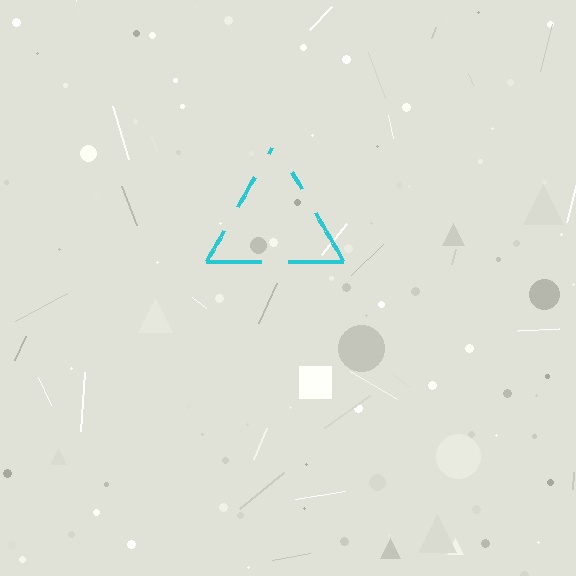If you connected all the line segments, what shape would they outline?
They would outline a triangle.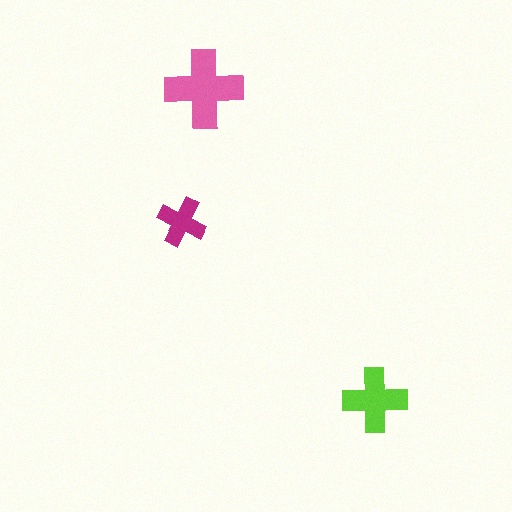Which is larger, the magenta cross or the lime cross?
The lime one.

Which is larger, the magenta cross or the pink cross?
The pink one.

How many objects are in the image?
There are 3 objects in the image.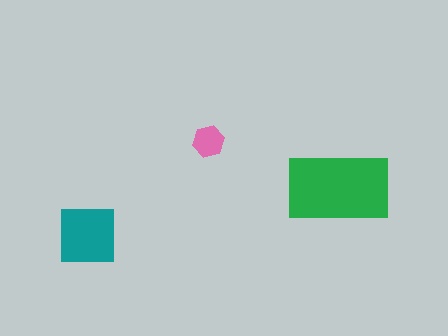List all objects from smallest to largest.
The pink hexagon, the teal square, the green rectangle.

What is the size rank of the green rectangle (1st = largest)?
1st.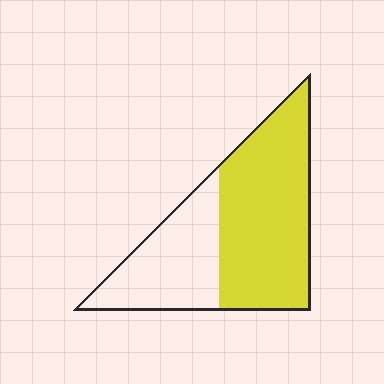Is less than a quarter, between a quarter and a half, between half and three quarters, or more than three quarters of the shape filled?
Between half and three quarters.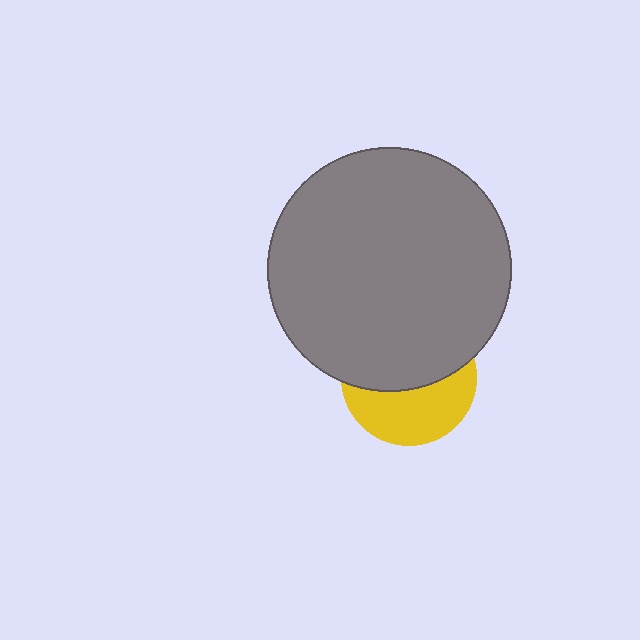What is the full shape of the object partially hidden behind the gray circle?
The partially hidden object is a yellow circle.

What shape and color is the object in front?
The object in front is a gray circle.